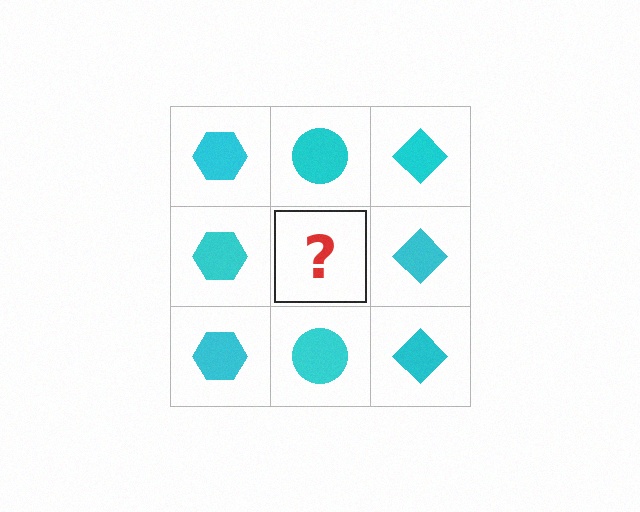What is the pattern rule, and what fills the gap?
The rule is that each column has a consistent shape. The gap should be filled with a cyan circle.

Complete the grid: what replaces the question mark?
The question mark should be replaced with a cyan circle.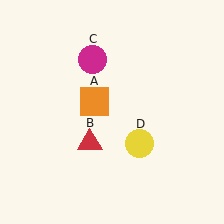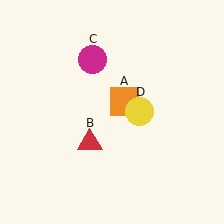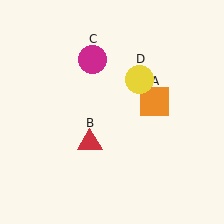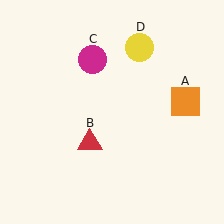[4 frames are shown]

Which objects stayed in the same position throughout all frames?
Red triangle (object B) and magenta circle (object C) remained stationary.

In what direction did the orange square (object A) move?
The orange square (object A) moved right.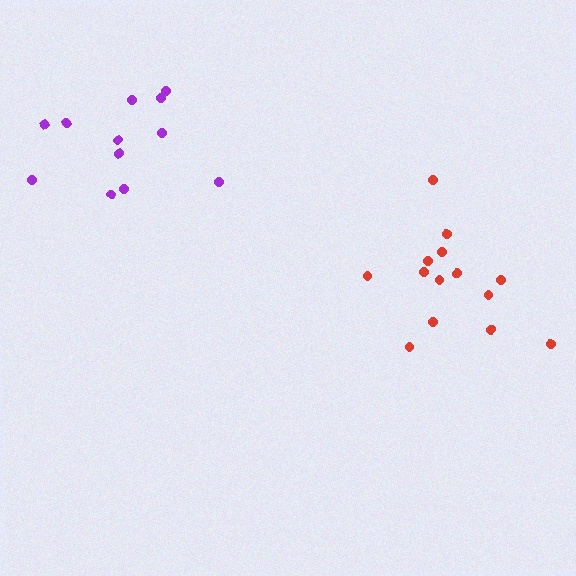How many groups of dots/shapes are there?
There are 2 groups.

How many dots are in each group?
Group 1: 12 dots, Group 2: 14 dots (26 total).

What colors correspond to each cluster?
The clusters are colored: purple, red.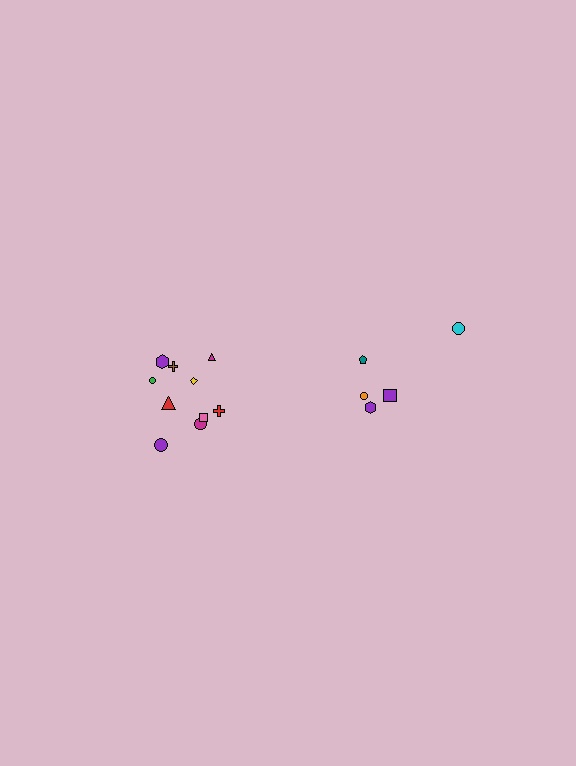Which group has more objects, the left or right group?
The left group.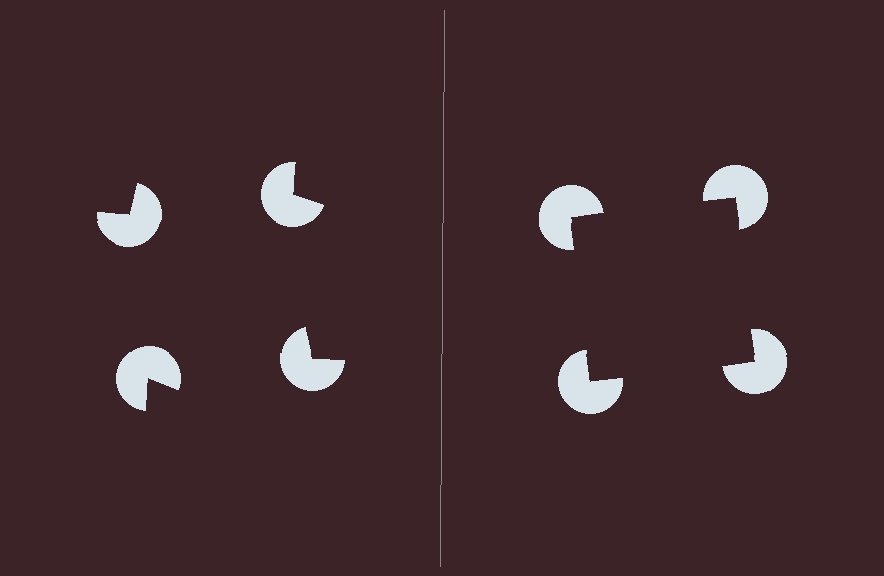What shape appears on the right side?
An illusory square.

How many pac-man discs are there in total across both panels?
8 — 4 on each side.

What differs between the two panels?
The pac-man discs are positioned identically on both sides; only the wedge orientations differ. On the right they align to a square; on the left they are misaligned.